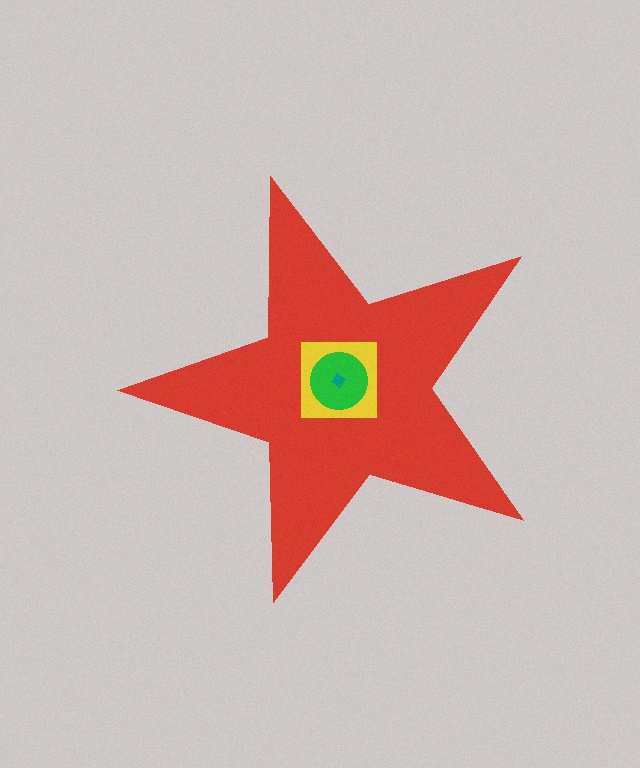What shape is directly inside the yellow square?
The green circle.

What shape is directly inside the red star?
The yellow square.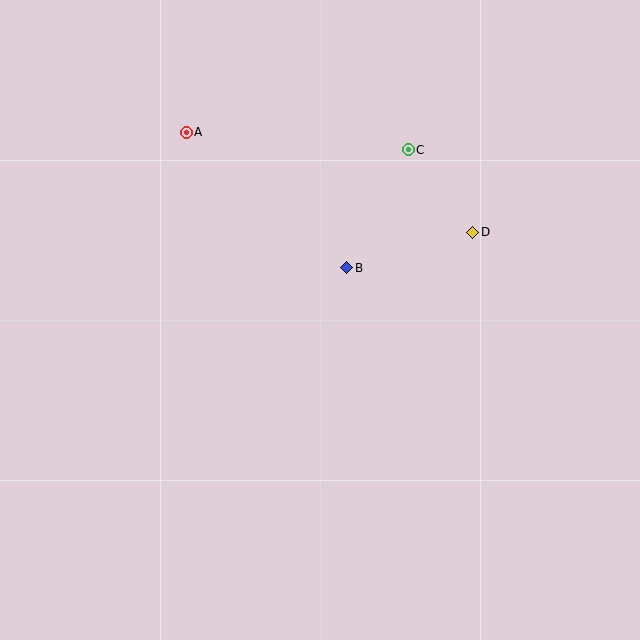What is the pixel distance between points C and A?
The distance between C and A is 223 pixels.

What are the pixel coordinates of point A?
Point A is at (186, 132).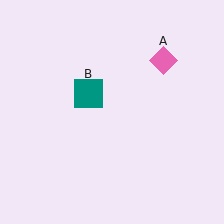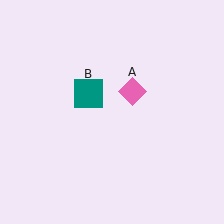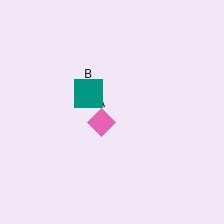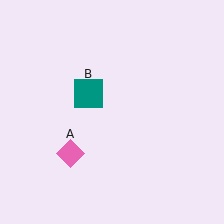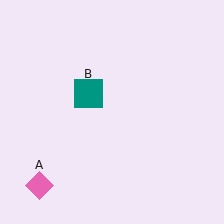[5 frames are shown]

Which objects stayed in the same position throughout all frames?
Teal square (object B) remained stationary.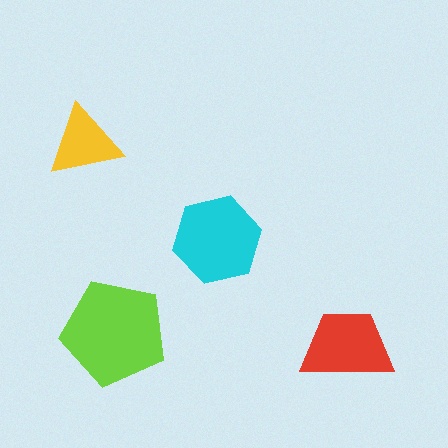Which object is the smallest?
The yellow triangle.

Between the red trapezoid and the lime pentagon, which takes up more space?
The lime pentagon.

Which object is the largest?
The lime pentagon.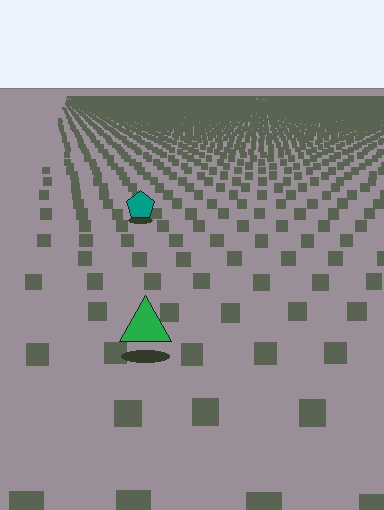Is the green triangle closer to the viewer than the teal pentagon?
Yes. The green triangle is closer — you can tell from the texture gradient: the ground texture is coarser near it.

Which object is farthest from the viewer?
The teal pentagon is farthest from the viewer. It appears smaller and the ground texture around it is denser.